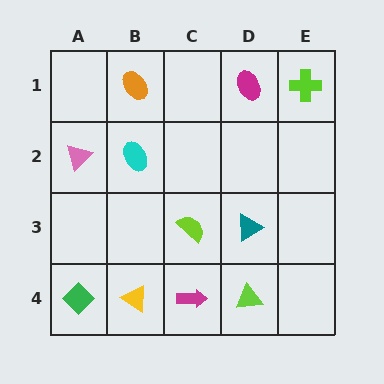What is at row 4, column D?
A lime triangle.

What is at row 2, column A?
A pink triangle.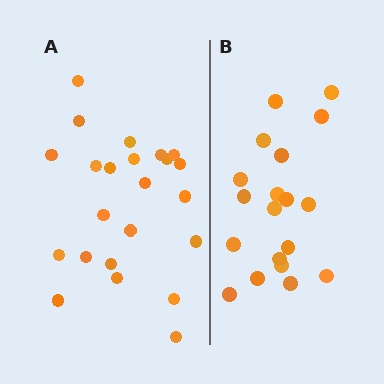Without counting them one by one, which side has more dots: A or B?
Region A (the left region) has more dots.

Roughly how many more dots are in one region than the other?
Region A has about 4 more dots than region B.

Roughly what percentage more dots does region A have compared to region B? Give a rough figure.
About 20% more.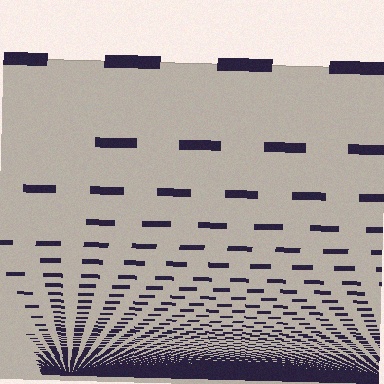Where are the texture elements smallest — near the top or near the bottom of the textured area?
Near the bottom.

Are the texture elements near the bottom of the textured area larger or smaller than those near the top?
Smaller. The gradient is inverted — elements near the bottom are smaller and denser.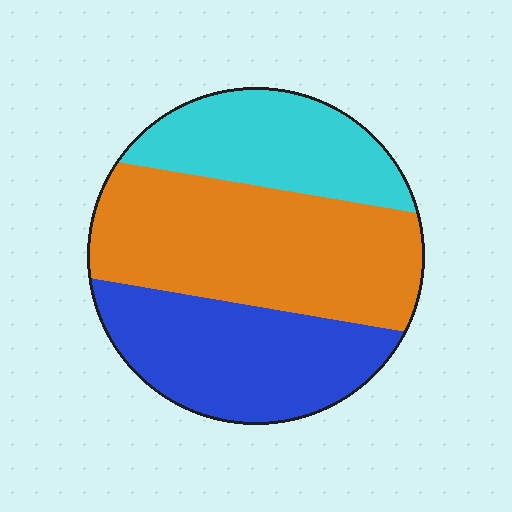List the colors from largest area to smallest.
From largest to smallest: orange, blue, cyan.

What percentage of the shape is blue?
Blue covers about 30% of the shape.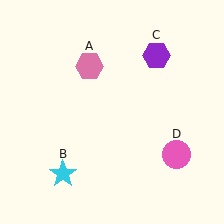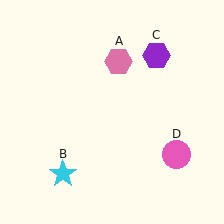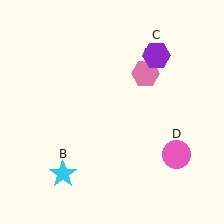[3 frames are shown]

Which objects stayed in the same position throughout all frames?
Cyan star (object B) and purple hexagon (object C) and pink circle (object D) remained stationary.